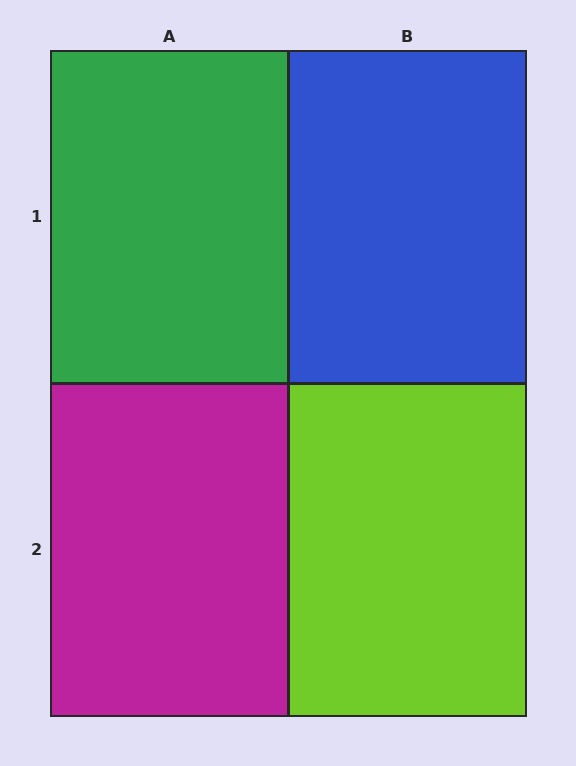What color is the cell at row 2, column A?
Magenta.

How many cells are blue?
1 cell is blue.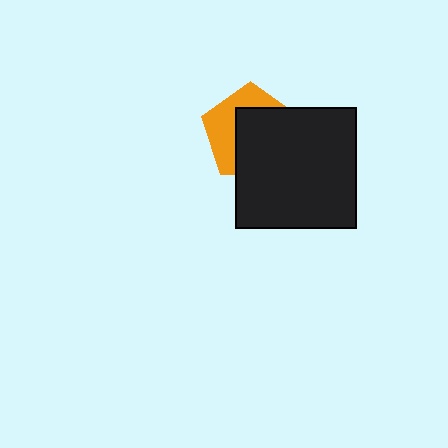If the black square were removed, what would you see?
You would see the complete orange pentagon.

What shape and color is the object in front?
The object in front is a black square.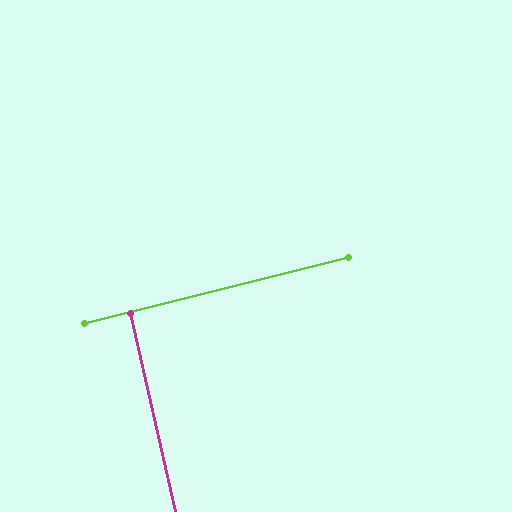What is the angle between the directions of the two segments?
Approximately 89 degrees.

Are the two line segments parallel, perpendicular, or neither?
Perpendicular — they meet at approximately 89°.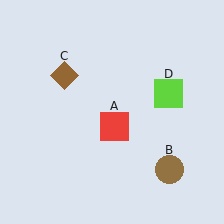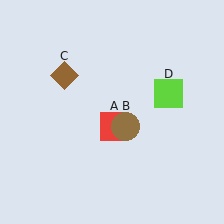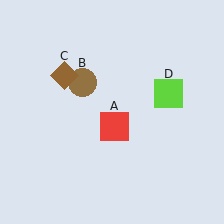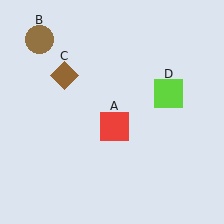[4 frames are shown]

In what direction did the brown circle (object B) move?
The brown circle (object B) moved up and to the left.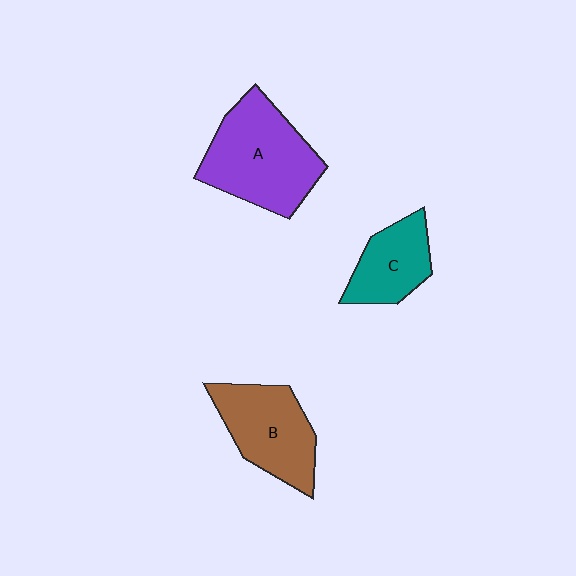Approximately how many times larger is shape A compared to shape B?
Approximately 1.3 times.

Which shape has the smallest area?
Shape C (teal).